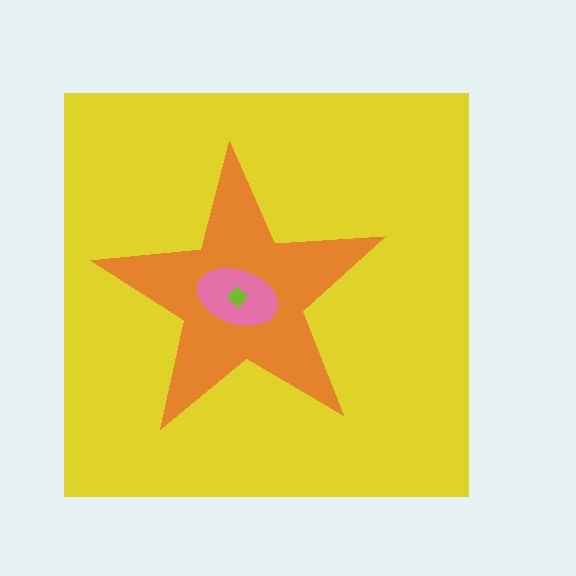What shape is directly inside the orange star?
The pink ellipse.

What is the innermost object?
The lime diamond.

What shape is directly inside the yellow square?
The orange star.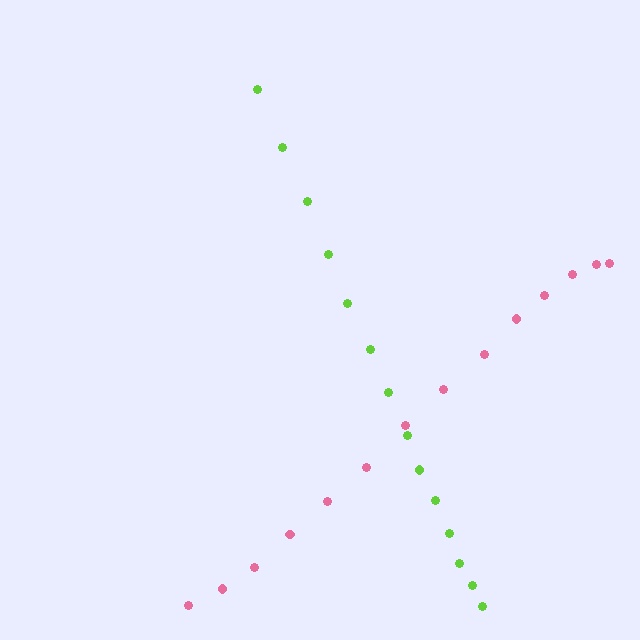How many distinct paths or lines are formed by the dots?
There are 2 distinct paths.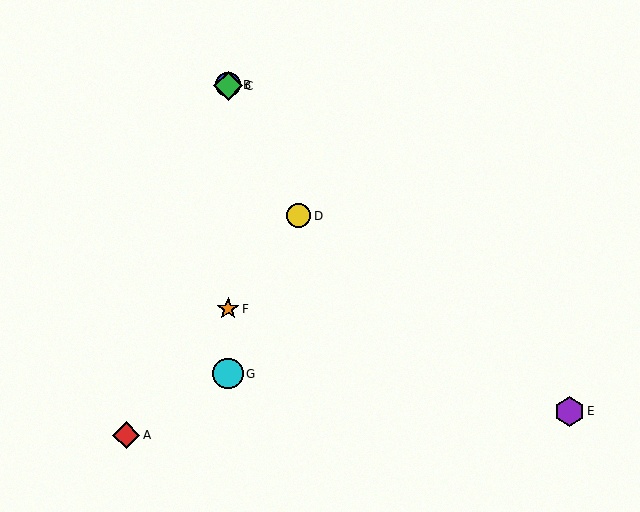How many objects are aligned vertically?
4 objects (B, C, F, G) are aligned vertically.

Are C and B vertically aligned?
Yes, both are at x≈228.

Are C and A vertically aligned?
No, C is at x≈228 and A is at x≈126.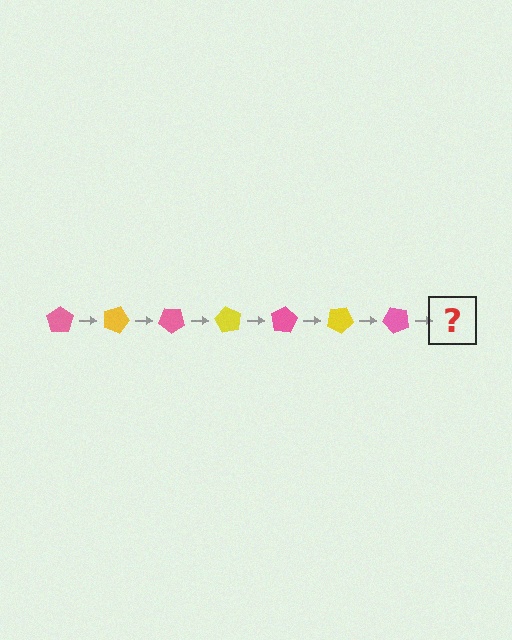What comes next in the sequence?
The next element should be a yellow pentagon, rotated 140 degrees from the start.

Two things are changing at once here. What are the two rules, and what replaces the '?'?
The two rules are that it rotates 20 degrees each step and the color cycles through pink and yellow. The '?' should be a yellow pentagon, rotated 140 degrees from the start.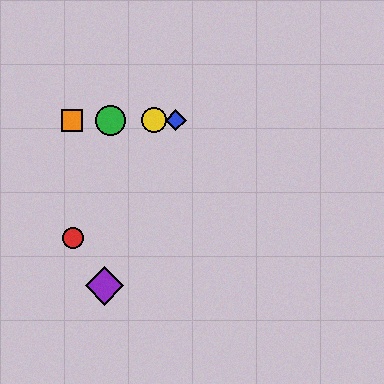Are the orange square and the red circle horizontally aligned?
No, the orange square is at y≈120 and the red circle is at y≈238.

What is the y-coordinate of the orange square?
The orange square is at y≈120.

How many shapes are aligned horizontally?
4 shapes (the blue diamond, the green circle, the yellow circle, the orange square) are aligned horizontally.